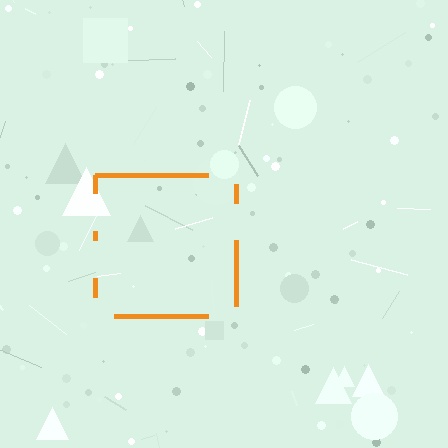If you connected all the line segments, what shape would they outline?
They would outline a square.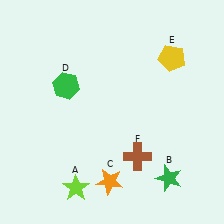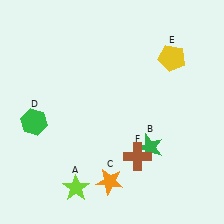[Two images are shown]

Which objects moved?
The objects that moved are: the green star (B), the green hexagon (D).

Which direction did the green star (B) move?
The green star (B) moved up.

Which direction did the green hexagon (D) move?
The green hexagon (D) moved down.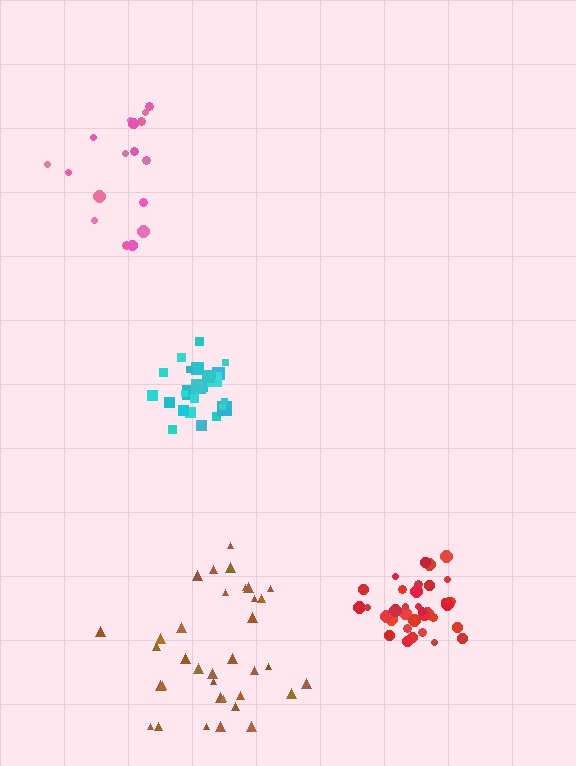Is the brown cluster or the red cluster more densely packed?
Red.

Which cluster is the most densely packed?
Red.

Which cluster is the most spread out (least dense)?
Pink.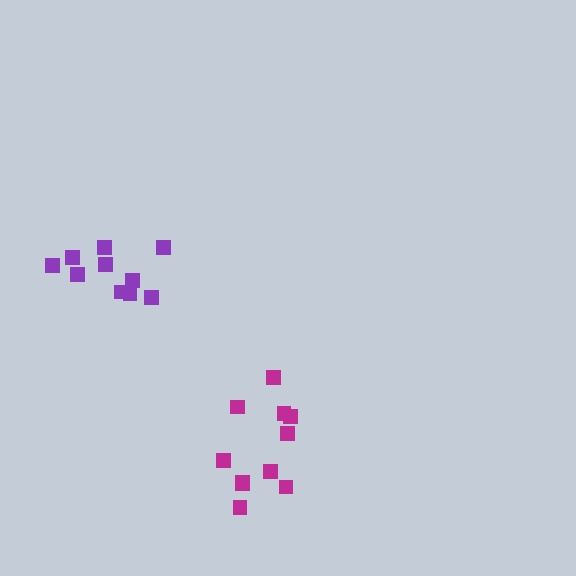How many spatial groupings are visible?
There are 2 spatial groupings.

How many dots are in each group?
Group 1: 11 dots, Group 2: 10 dots (21 total).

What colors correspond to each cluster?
The clusters are colored: magenta, purple.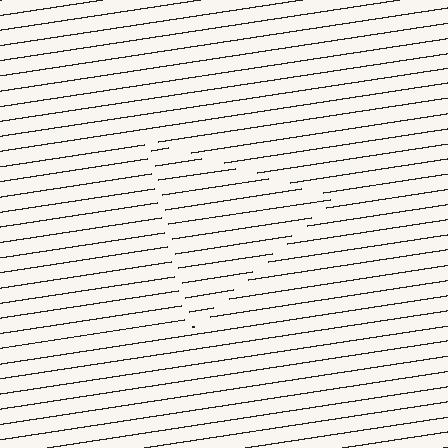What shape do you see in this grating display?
An illusory triangle. The interior of the shape contains the same grating, shifted by half a period — the contour is defined by the phase discontinuity where line-ends from the inner and outer gratings abut.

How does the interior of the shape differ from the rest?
The interior of the shape contains the same grating, shifted by half a period — the contour is defined by the phase discontinuity where line-ends from the inner and outer gratings abut.